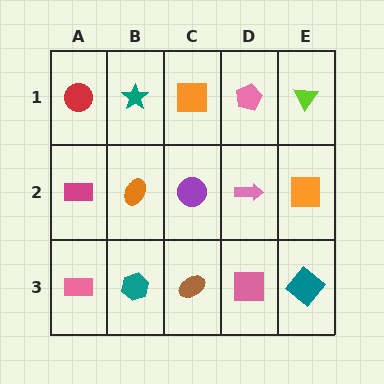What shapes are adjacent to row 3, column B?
An orange ellipse (row 2, column B), a pink rectangle (row 3, column A), a brown ellipse (row 3, column C).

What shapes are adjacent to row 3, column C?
A purple circle (row 2, column C), a teal hexagon (row 3, column B), a pink square (row 3, column D).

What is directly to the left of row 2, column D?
A purple circle.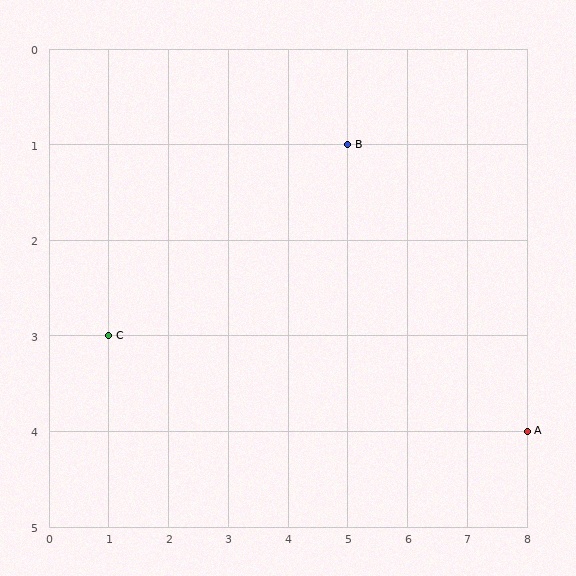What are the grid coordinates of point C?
Point C is at grid coordinates (1, 3).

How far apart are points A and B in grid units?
Points A and B are 3 columns and 3 rows apart (about 4.2 grid units diagonally).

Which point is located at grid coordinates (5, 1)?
Point B is at (5, 1).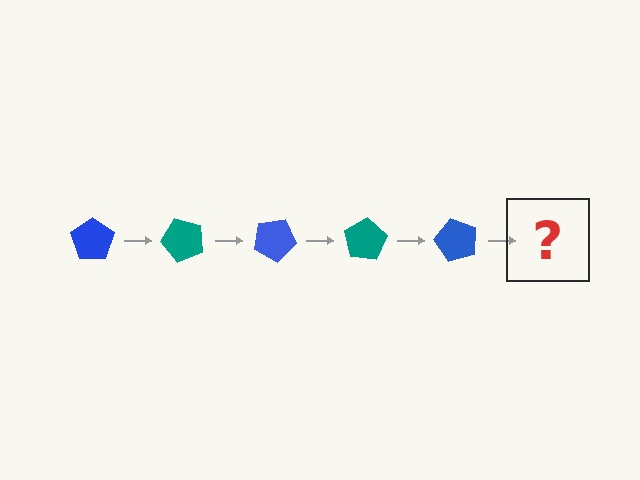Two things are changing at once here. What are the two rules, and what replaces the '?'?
The two rules are that it rotates 50 degrees each step and the color cycles through blue and teal. The '?' should be a teal pentagon, rotated 250 degrees from the start.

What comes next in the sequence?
The next element should be a teal pentagon, rotated 250 degrees from the start.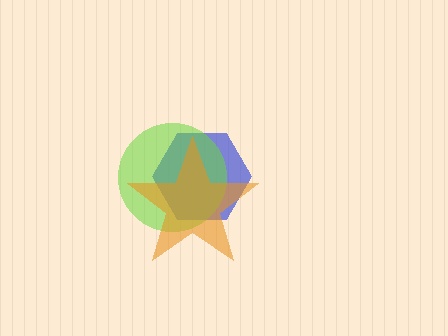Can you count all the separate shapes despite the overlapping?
Yes, there are 3 separate shapes.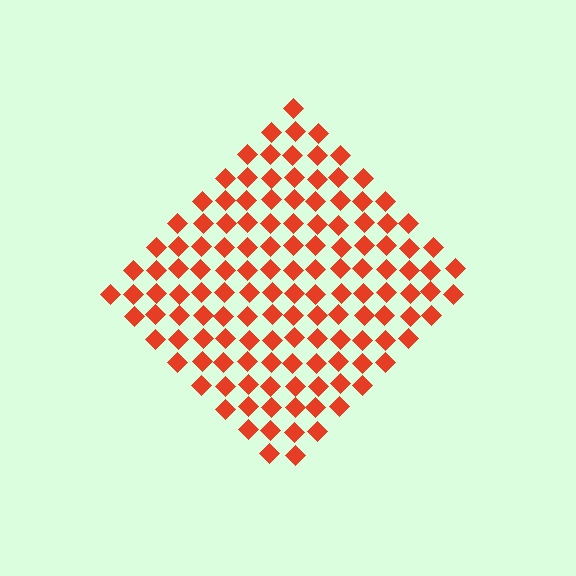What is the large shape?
The large shape is a diamond.